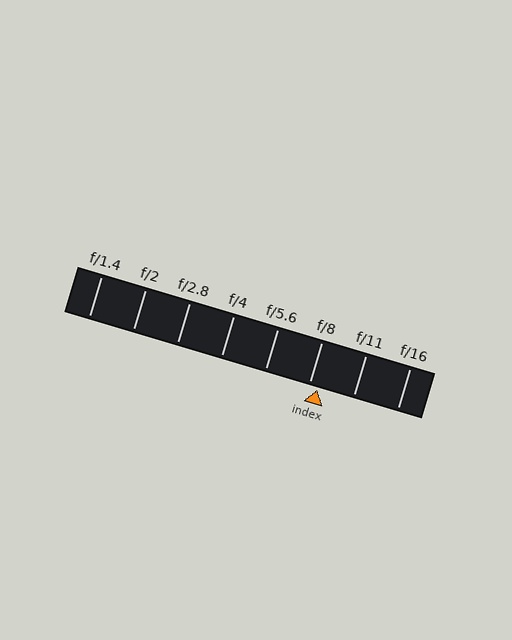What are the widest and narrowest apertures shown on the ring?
The widest aperture shown is f/1.4 and the narrowest is f/16.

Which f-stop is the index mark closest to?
The index mark is closest to f/8.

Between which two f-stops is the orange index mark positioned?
The index mark is between f/8 and f/11.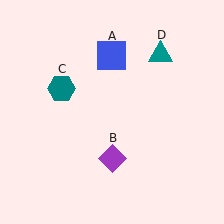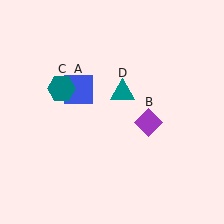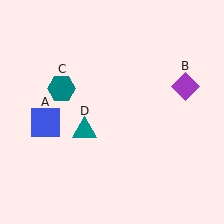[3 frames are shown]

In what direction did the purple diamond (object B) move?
The purple diamond (object B) moved up and to the right.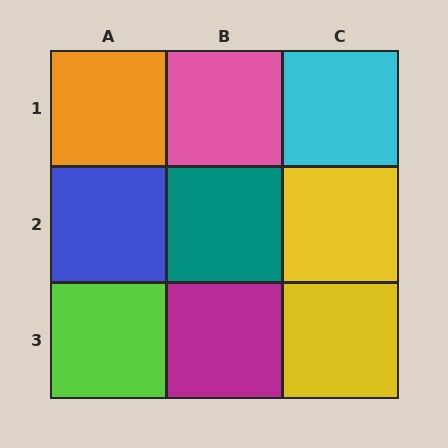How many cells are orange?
1 cell is orange.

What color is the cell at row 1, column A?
Orange.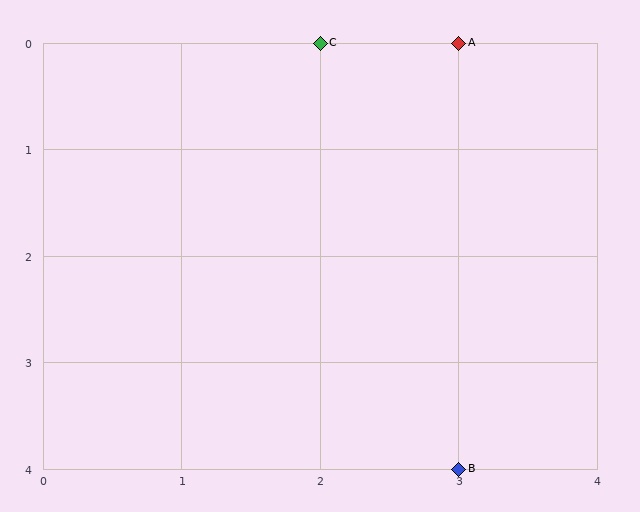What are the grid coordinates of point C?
Point C is at grid coordinates (2, 0).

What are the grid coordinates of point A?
Point A is at grid coordinates (3, 0).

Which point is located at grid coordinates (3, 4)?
Point B is at (3, 4).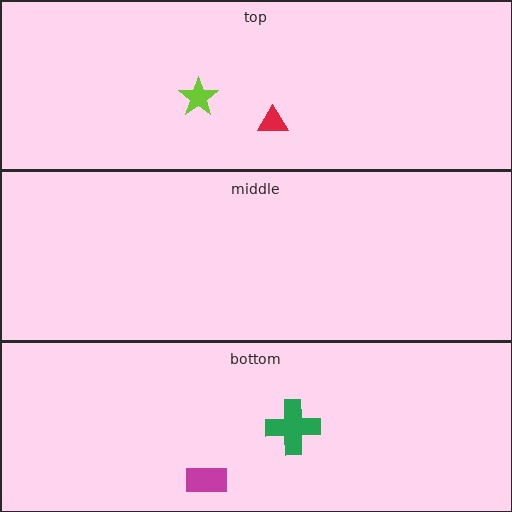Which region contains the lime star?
The top region.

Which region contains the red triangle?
The top region.